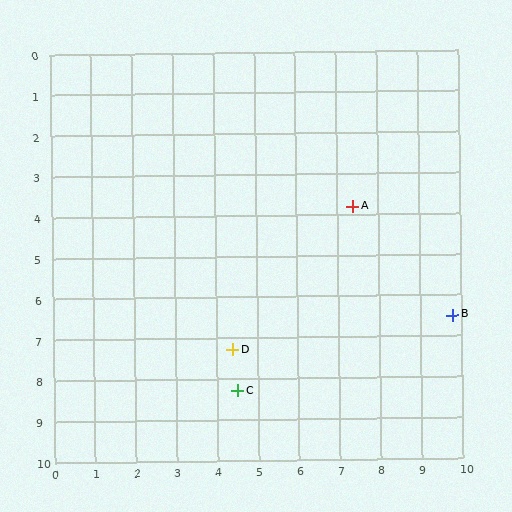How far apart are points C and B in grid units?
Points C and B are about 5.6 grid units apart.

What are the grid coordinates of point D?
Point D is at approximately (4.4, 7.3).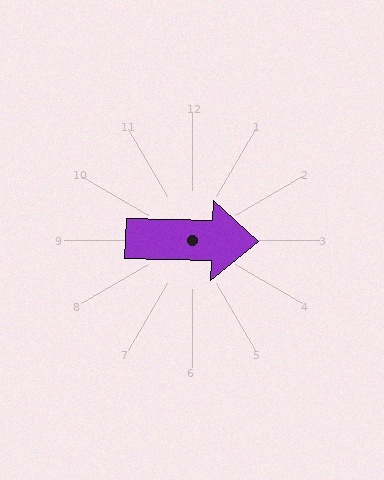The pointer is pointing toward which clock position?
Roughly 3 o'clock.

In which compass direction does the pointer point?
East.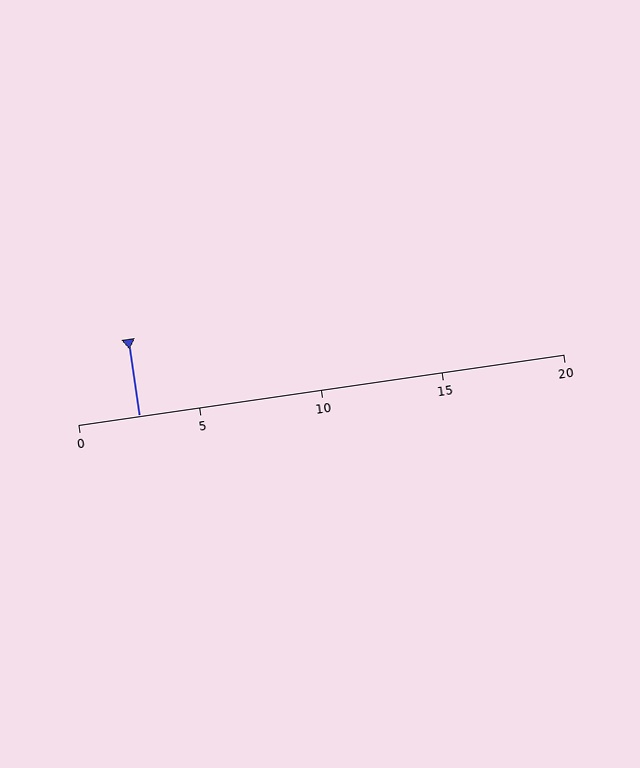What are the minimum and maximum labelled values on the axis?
The axis runs from 0 to 20.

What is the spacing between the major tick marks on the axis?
The major ticks are spaced 5 apart.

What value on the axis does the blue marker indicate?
The marker indicates approximately 2.5.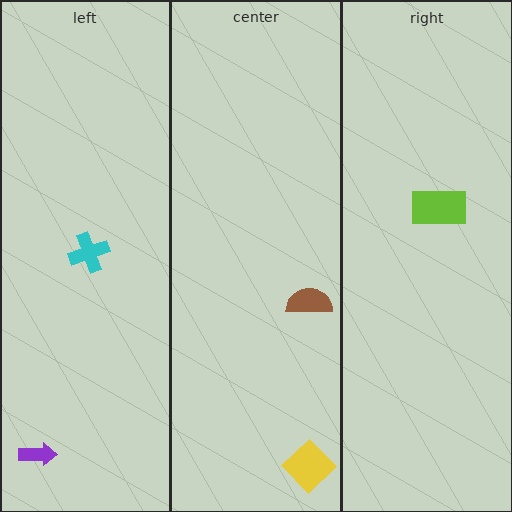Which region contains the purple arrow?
The left region.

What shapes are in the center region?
The yellow diamond, the brown semicircle.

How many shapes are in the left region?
2.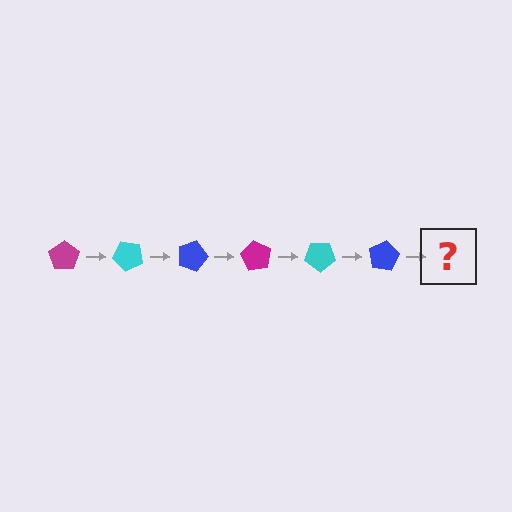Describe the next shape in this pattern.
It should be a magenta pentagon, rotated 270 degrees from the start.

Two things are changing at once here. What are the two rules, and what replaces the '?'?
The two rules are that it rotates 45 degrees each step and the color cycles through magenta, cyan, and blue. The '?' should be a magenta pentagon, rotated 270 degrees from the start.